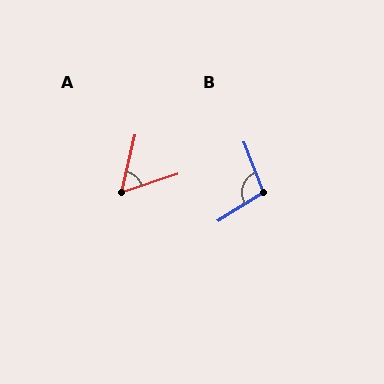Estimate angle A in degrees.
Approximately 59 degrees.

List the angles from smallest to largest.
A (59°), B (100°).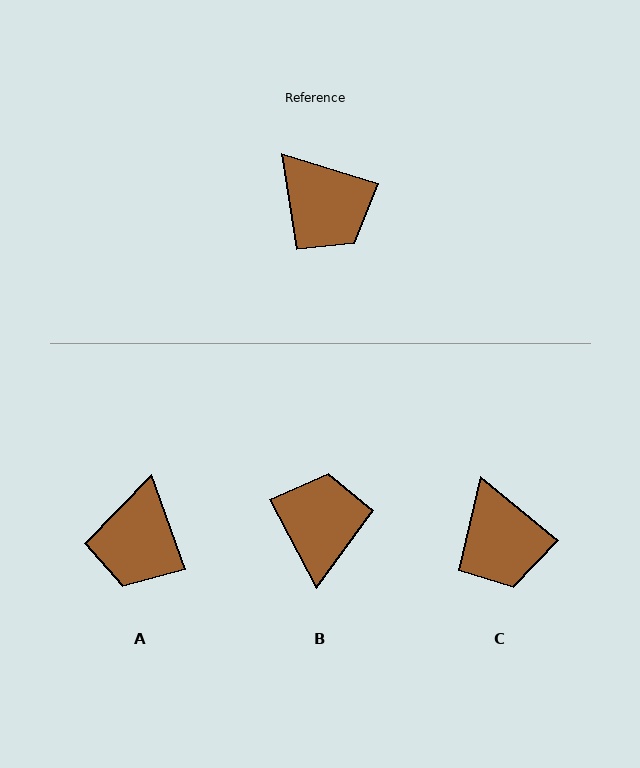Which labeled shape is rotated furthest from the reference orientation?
B, about 135 degrees away.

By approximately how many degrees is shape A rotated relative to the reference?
Approximately 54 degrees clockwise.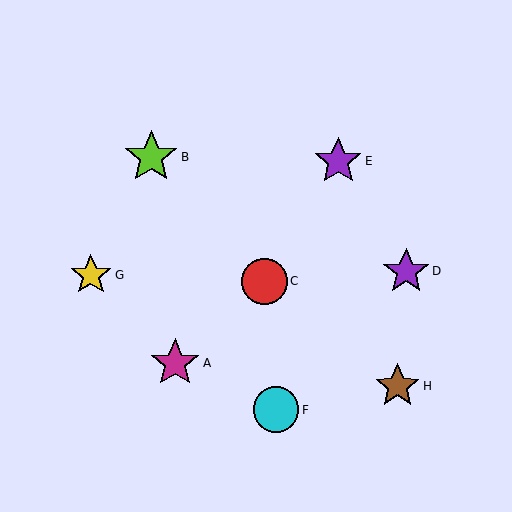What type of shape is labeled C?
Shape C is a red circle.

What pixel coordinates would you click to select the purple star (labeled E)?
Click at (338, 161) to select the purple star E.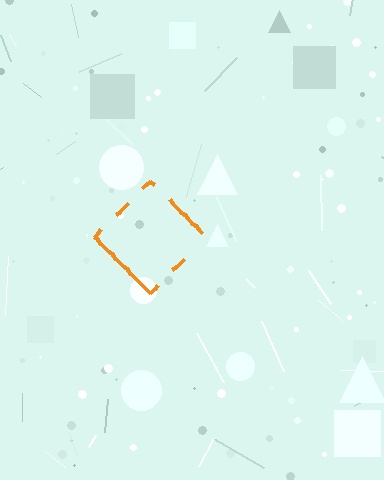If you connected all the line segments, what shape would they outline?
They would outline a diamond.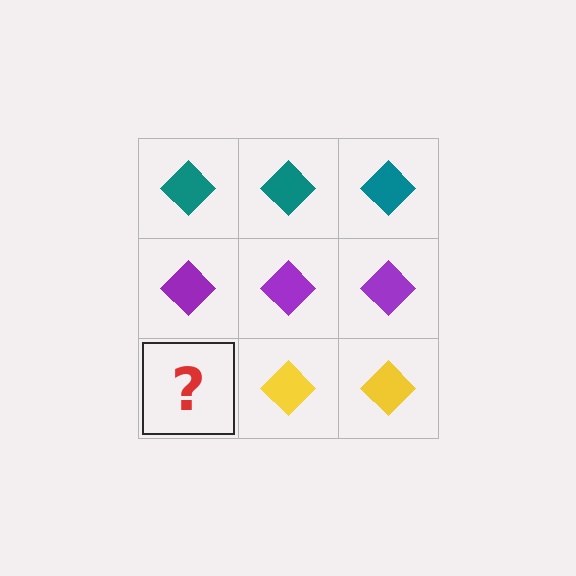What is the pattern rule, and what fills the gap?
The rule is that each row has a consistent color. The gap should be filled with a yellow diamond.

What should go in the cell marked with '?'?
The missing cell should contain a yellow diamond.